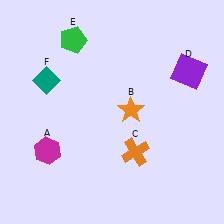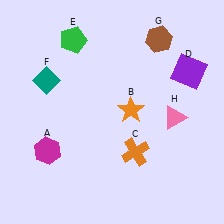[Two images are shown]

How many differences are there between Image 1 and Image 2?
There are 2 differences between the two images.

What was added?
A brown hexagon (G), a pink triangle (H) were added in Image 2.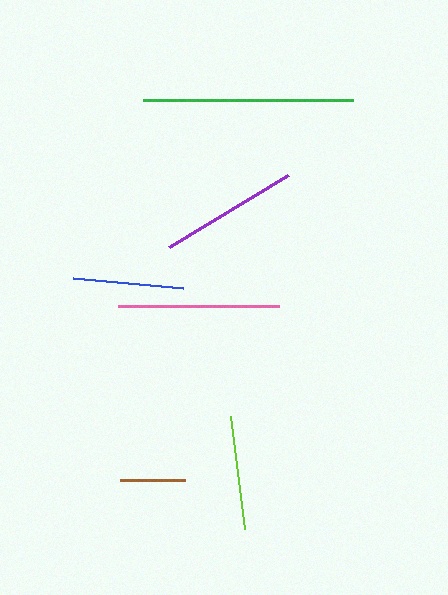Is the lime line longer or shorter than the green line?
The green line is longer than the lime line.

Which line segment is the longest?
The green line is the longest at approximately 210 pixels.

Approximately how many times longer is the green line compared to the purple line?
The green line is approximately 1.5 times the length of the purple line.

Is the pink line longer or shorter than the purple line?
The pink line is longer than the purple line.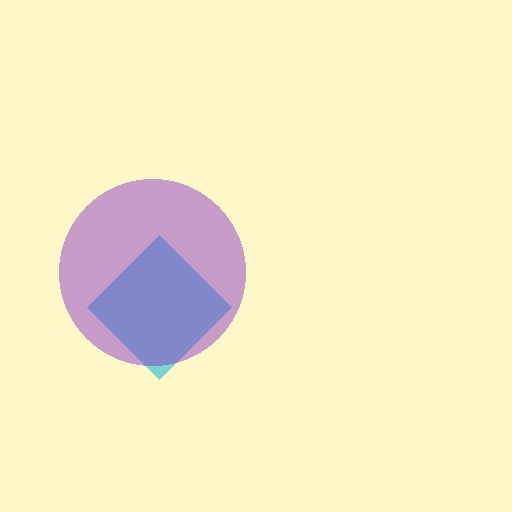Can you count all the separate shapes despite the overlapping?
Yes, there are 2 separate shapes.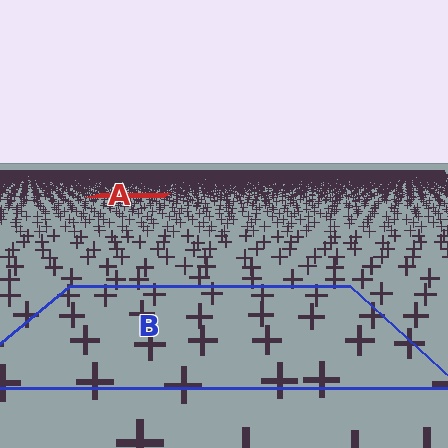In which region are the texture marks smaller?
The texture marks are smaller in region A, because it is farther away.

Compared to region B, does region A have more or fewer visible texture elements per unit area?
Region A has more texture elements per unit area — they are packed more densely because it is farther away.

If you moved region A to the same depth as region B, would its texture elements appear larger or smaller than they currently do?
They would appear larger. At a closer depth, the same texture elements are projected at a bigger on-screen size.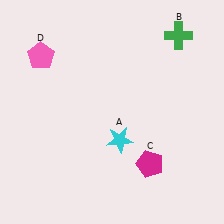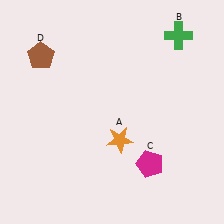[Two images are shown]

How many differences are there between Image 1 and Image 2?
There are 2 differences between the two images.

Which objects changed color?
A changed from cyan to orange. D changed from pink to brown.